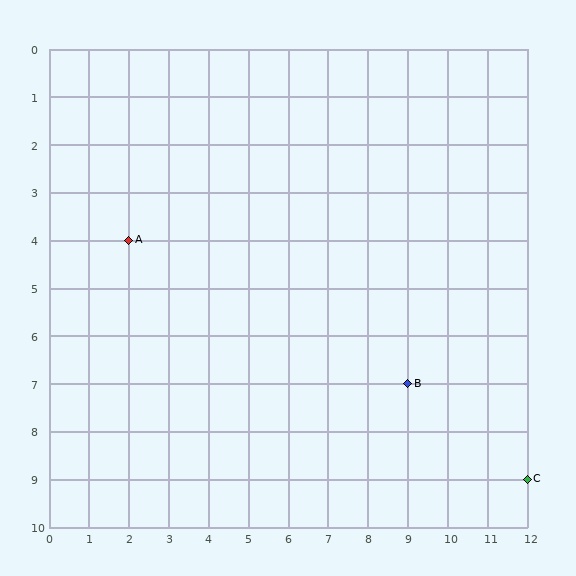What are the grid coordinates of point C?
Point C is at grid coordinates (12, 9).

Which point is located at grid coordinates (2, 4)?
Point A is at (2, 4).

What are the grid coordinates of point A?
Point A is at grid coordinates (2, 4).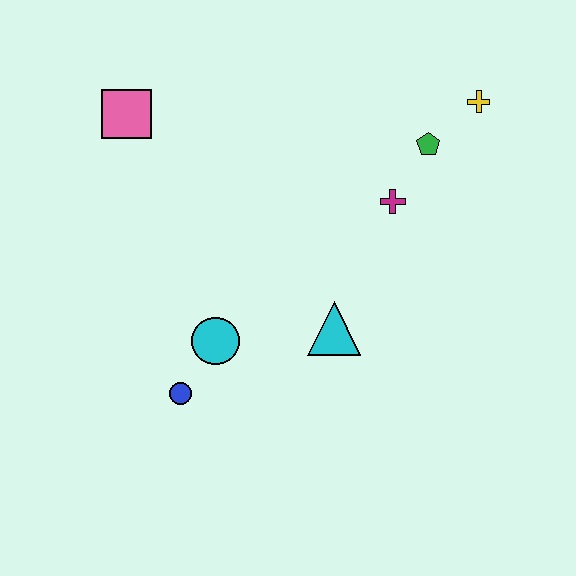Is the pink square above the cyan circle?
Yes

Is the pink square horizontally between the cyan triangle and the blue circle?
No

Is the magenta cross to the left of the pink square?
No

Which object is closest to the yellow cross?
The green pentagon is closest to the yellow cross.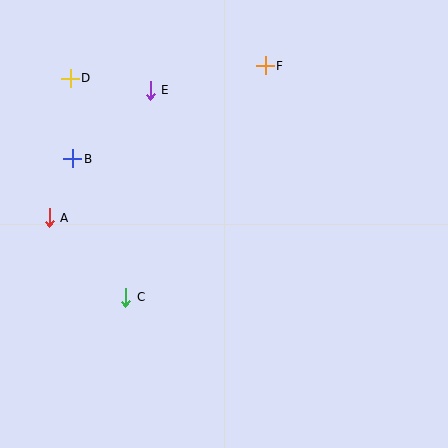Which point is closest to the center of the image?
Point C at (126, 297) is closest to the center.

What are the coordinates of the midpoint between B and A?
The midpoint between B and A is at (61, 188).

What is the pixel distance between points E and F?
The distance between E and F is 117 pixels.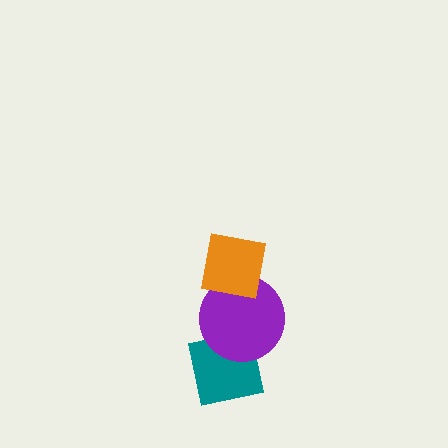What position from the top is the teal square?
The teal square is 3rd from the top.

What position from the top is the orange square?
The orange square is 1st from the top.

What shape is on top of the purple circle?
The orange square is on top of the purple circle.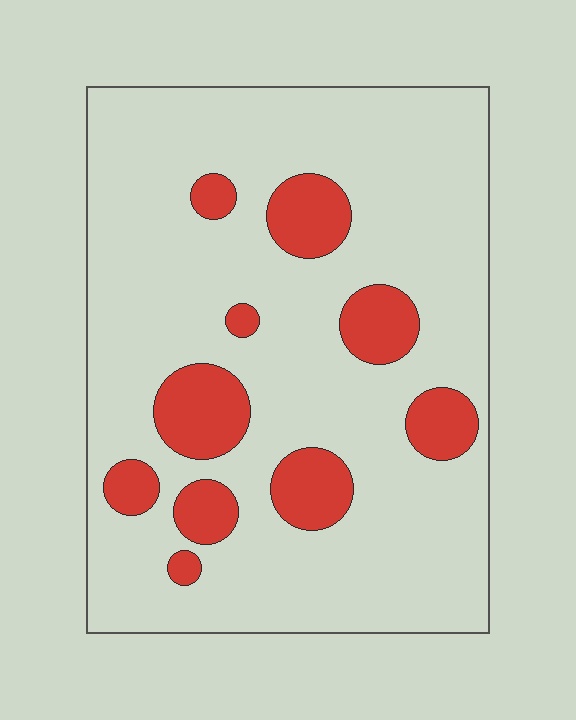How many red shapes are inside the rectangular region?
10.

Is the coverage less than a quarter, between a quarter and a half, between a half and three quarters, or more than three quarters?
Less than a quarter.